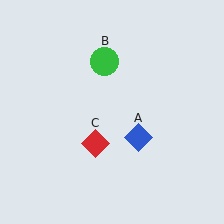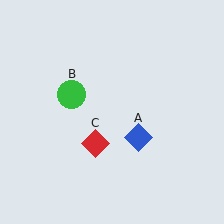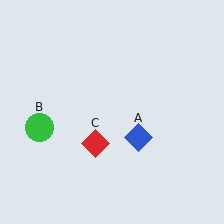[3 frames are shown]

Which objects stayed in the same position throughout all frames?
Blue diamond (object A) and red diamond (object C) remained stationary.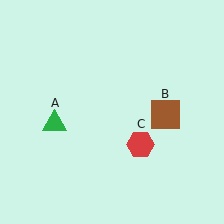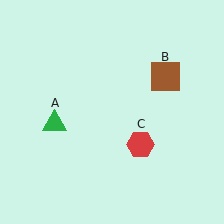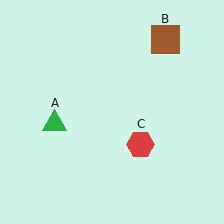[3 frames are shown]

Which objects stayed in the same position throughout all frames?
Green triangle (object A) and red hexagon (object C) remained stationary.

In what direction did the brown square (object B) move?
The brown square (object B) moved up.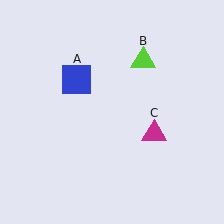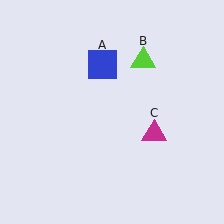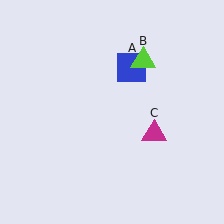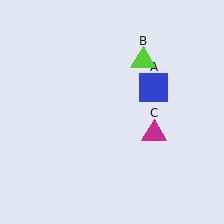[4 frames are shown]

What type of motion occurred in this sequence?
The blue square (object A) rotated clockwise around the center of the scene.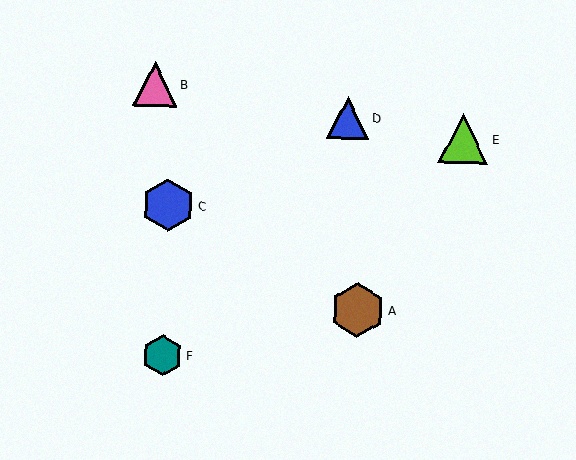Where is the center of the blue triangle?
The center of the blue triangle is at (348, 117).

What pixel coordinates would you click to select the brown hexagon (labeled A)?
Click at (357, 310) to select the brown hexagon A.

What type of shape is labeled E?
Shape E is a lime triangle.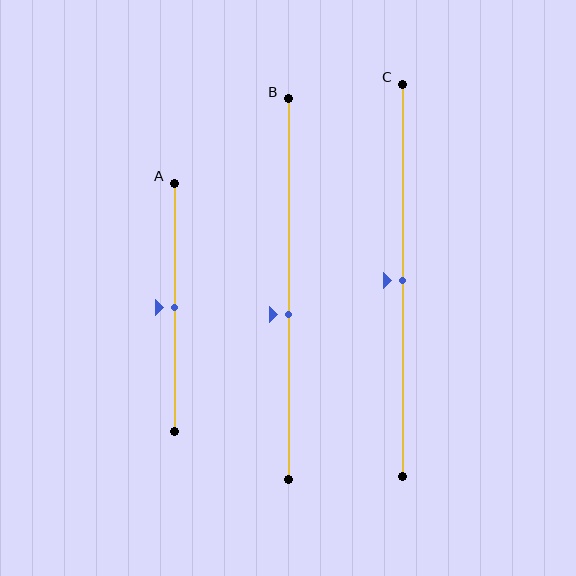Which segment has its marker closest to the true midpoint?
Segment A has its marker closest to the true midpoint.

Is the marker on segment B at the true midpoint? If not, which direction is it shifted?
No, the marker on segment B is shifted downward by about 7% of the segment length.